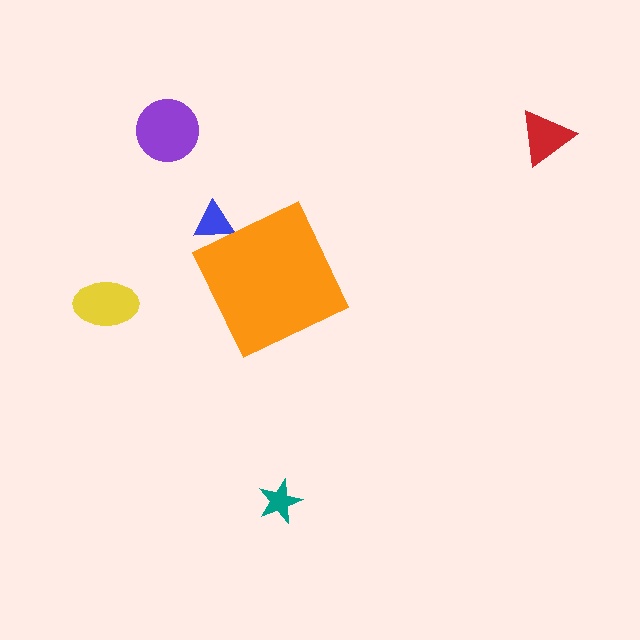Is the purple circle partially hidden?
No, the purple circle is fully visible.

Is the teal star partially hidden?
No, the teal star is fully visible.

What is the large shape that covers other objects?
An orange diamond.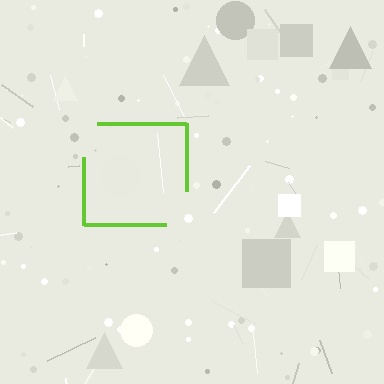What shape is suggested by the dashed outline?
The dashed outline suggests a square.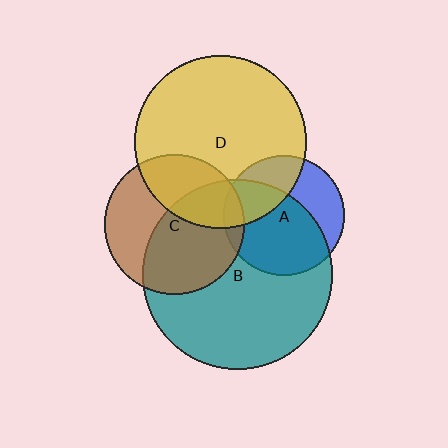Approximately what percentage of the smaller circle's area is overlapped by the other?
Approximately 15%.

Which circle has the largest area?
Circle B (teal).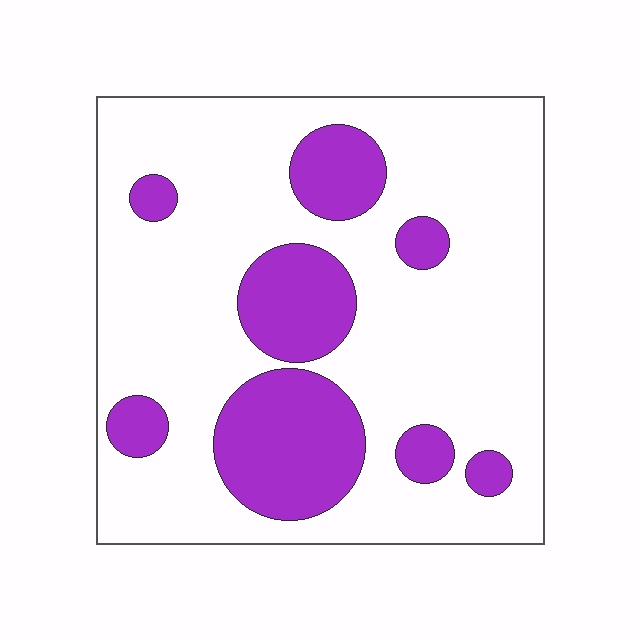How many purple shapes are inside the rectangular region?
8.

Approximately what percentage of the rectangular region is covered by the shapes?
Approximately 25%.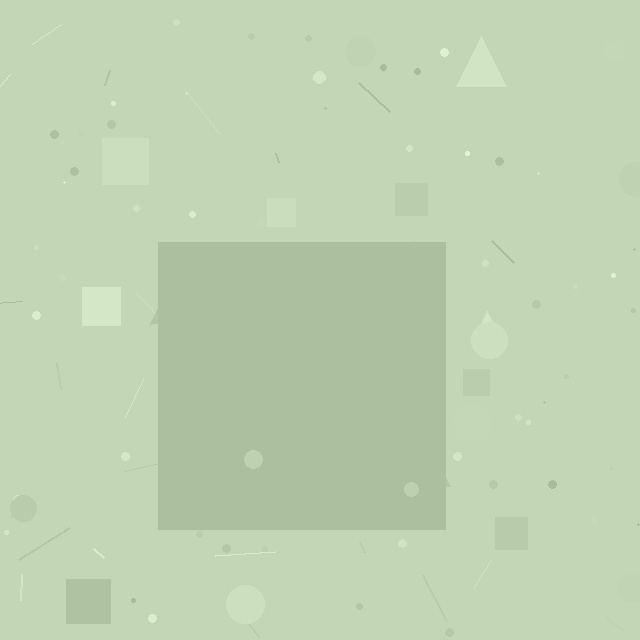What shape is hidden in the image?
A square is hidden in the image.